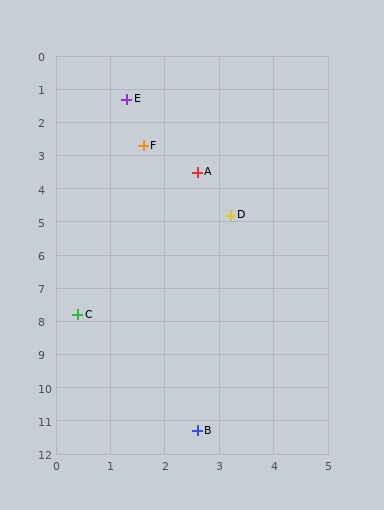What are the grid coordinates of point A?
Point A is at approximately (2.6, 3.5).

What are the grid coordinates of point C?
Point C is at approximately (0.4, 7.8).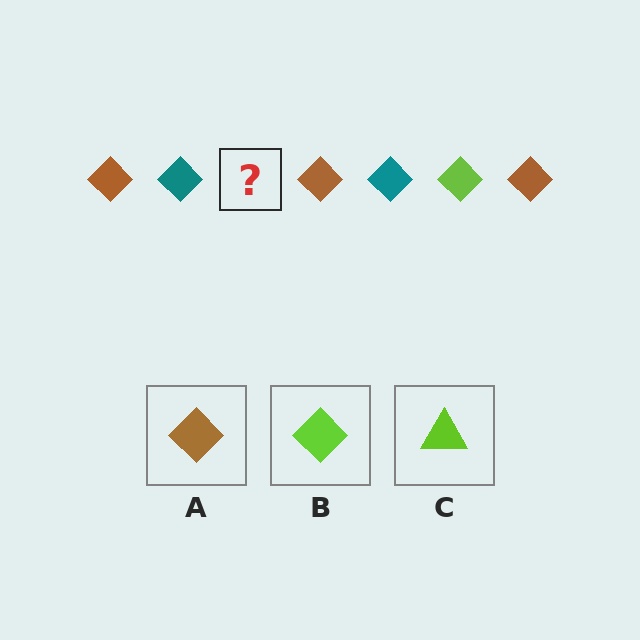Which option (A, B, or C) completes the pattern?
B.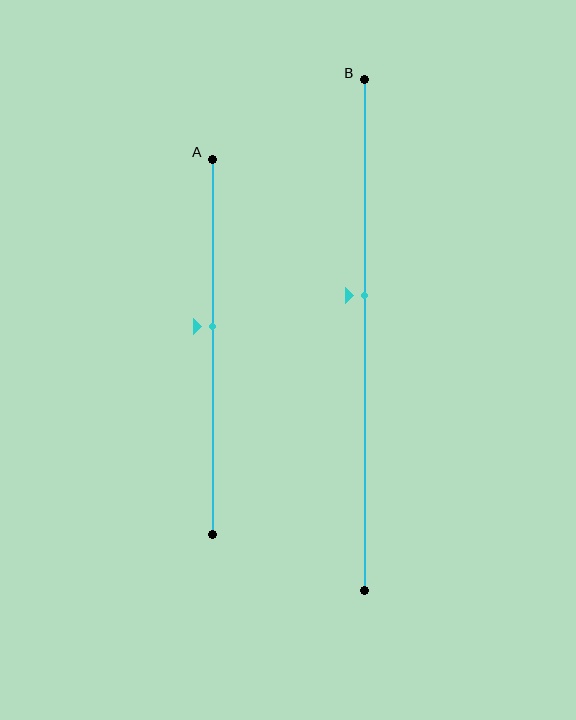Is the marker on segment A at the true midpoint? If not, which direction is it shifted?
No, the marker on segment A is shifted upward by about 5% of the segment length.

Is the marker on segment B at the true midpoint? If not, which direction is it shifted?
No, the marker on segment B is shifted upward by about 8% of the segment length.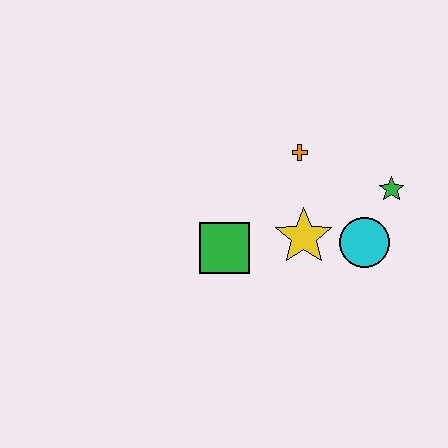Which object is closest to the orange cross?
The yellow star is closest to the orange cross.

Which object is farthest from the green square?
The green star is farthest from the green square.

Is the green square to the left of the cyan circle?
Yes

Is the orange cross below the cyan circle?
No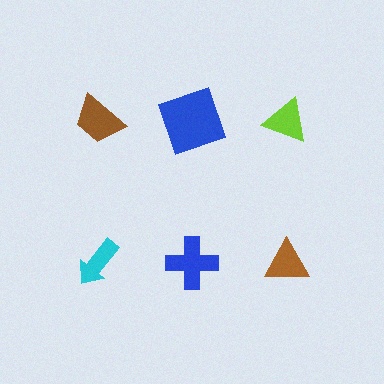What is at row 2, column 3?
A brown triangle.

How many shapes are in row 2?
3 shapes.